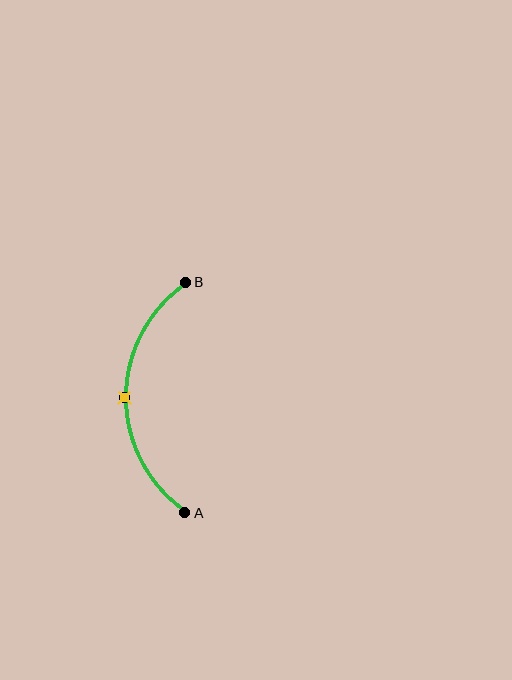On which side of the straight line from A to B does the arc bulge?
The arc bulges to the left of the straight line connecting A and B.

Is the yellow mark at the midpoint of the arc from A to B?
Yes. The yellow mark lies on the arc at equal arc-length from both A and B — it is the arc midpoint.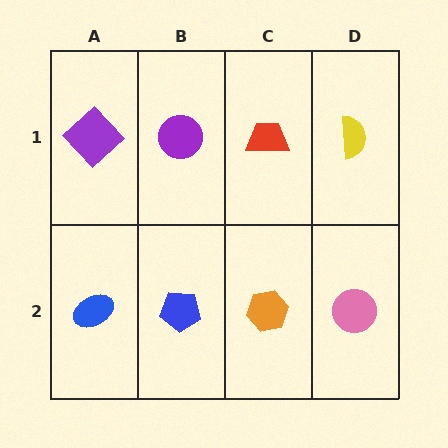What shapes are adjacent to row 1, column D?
A pink circle (row 2, column D), a red trapezoid (row 1, column C).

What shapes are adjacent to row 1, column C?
An orange hexagon (row 2, column C), a purple circle (row 1, column B), a yellow semicircle (row 1, column D).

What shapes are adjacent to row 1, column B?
A blue pentagon (row 2, column B), a purple diamond (row 1, column A), a red trapezoid (row 1, column C).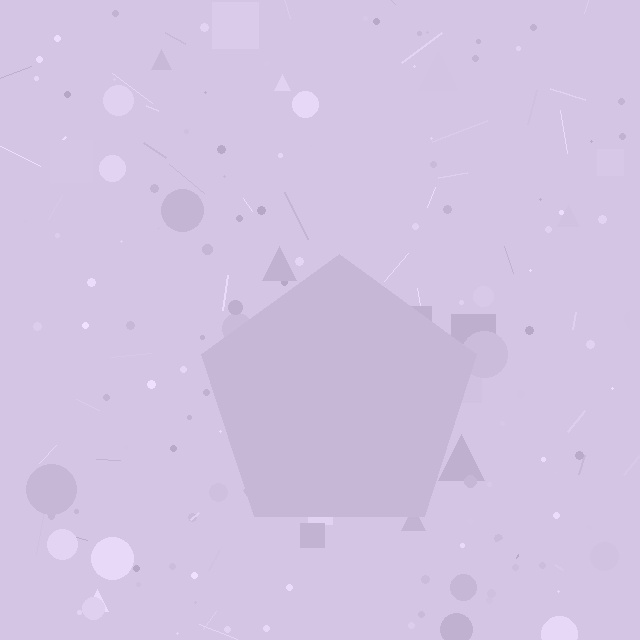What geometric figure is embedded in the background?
A pentagon is embedded in the background.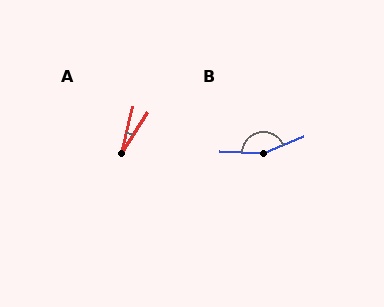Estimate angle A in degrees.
Approximately 18 degrees.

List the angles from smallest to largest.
A (18°), B (155°).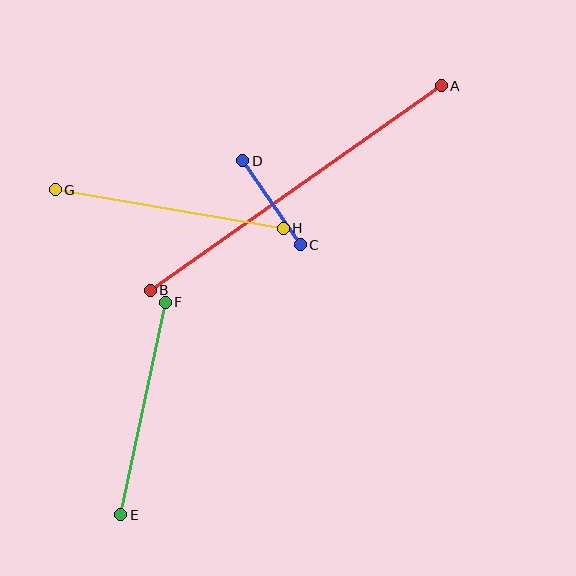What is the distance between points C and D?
The distance is approximately 102 pixels.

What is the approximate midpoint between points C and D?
The midpoint is at approximately (271, 203) pixels.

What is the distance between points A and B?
The distance is approximately 355 pixels.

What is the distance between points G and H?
The distance is approximately 231 pixels.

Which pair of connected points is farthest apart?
Points A and B are farthest apart.